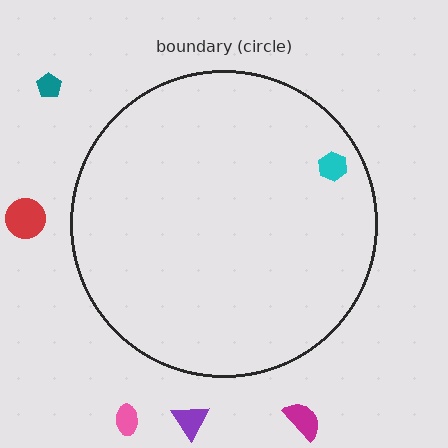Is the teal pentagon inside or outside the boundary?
Outside.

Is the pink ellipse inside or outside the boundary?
Outside.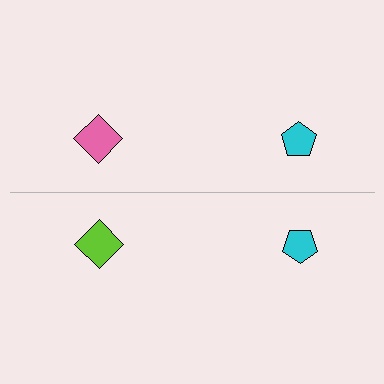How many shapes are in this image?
There are 4 shapes in this image.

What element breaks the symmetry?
The lime diamond on the bottom side breaks the symmetry — its mirror counterpart is pink.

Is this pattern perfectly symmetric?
No, the pattern is not perfectly symmetric. The lime diamond on the bottom side breaks the symmetry — its mirror counterpart is pink.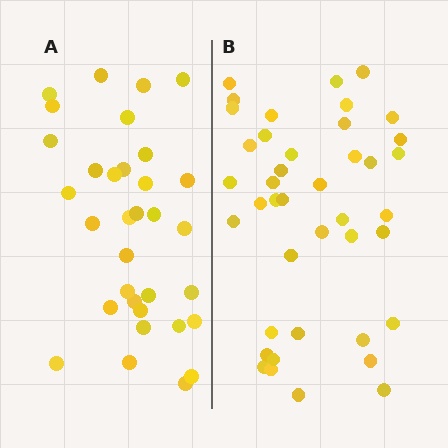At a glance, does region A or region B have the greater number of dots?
Region B (the right region) has more dots.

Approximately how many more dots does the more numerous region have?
Region B has roughly 8 or so more dots than region A.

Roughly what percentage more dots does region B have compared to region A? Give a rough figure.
About 25% more.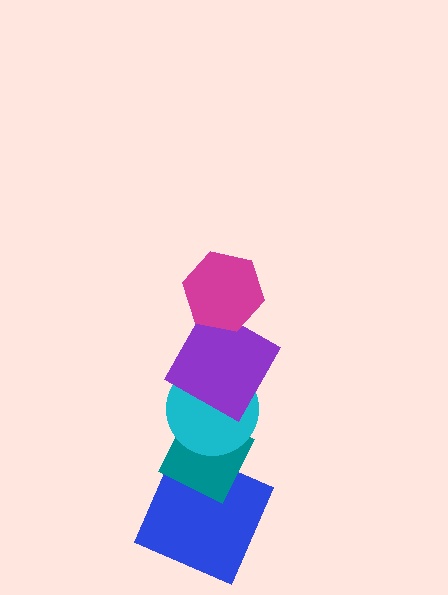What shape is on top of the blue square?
The teal diamond is on top of the blue square.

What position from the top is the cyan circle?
The cyan circle is 3rd from the top.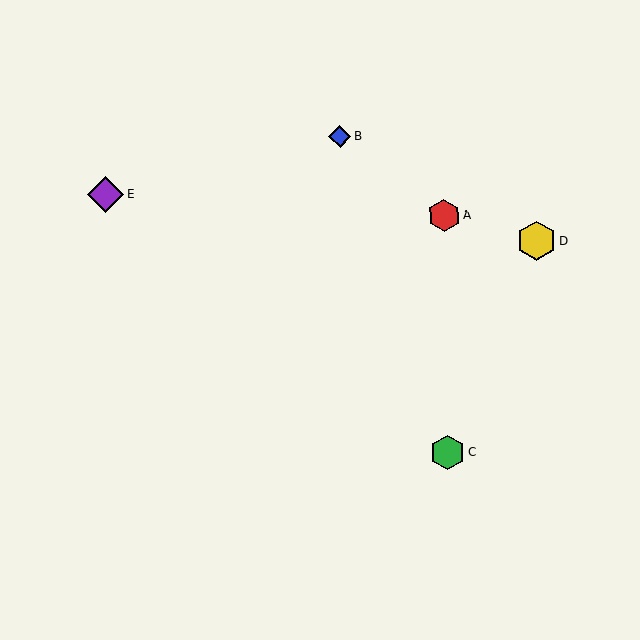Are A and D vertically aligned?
No, A is at x≈444 and D is at x≈537.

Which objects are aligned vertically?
Objects A, C are aligned vertically.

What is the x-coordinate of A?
Object A is at x≈444.